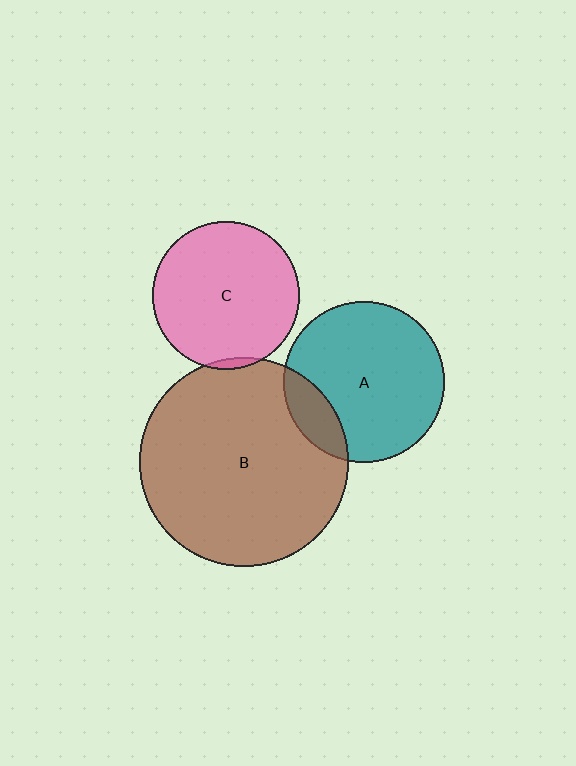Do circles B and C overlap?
Yes.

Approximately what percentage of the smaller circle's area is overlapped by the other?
Approximately 5%.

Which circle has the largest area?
Circle B (brown).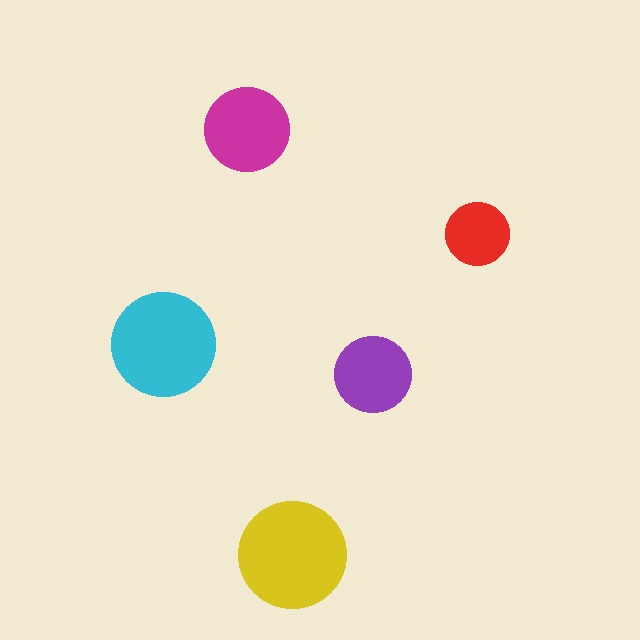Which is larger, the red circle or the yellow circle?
The yellow one.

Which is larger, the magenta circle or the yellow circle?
The yellow one.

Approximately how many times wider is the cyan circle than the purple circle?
About 1.5 times wider.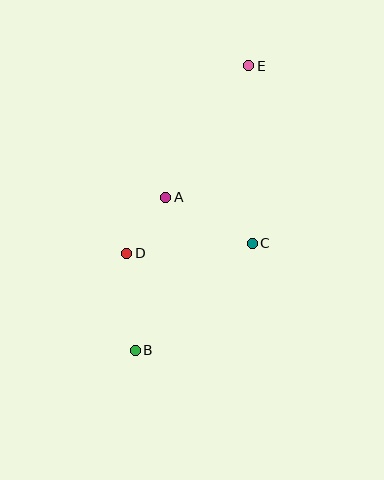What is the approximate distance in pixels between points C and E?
The distance between C and E is approximately 177 pixels.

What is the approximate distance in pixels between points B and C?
The distance between B and C is approximately 159 pixels.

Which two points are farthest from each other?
Points B and E are farthest from each other.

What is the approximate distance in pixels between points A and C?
The distance between A and C is approximately 98 pixels.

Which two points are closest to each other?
Points A and D are closest to each other.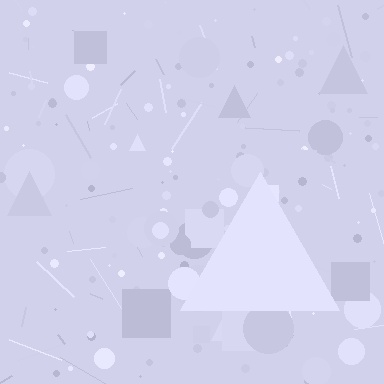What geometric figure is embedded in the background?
A triangle is embedded in the background.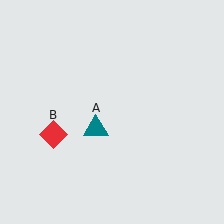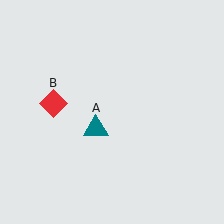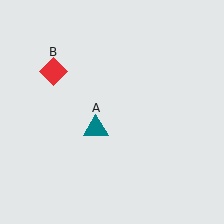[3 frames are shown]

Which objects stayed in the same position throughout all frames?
Teal triangle (object A) remained stationary.